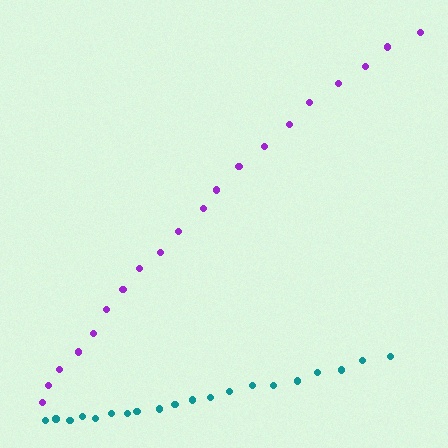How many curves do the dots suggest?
There are 2 distinct paths.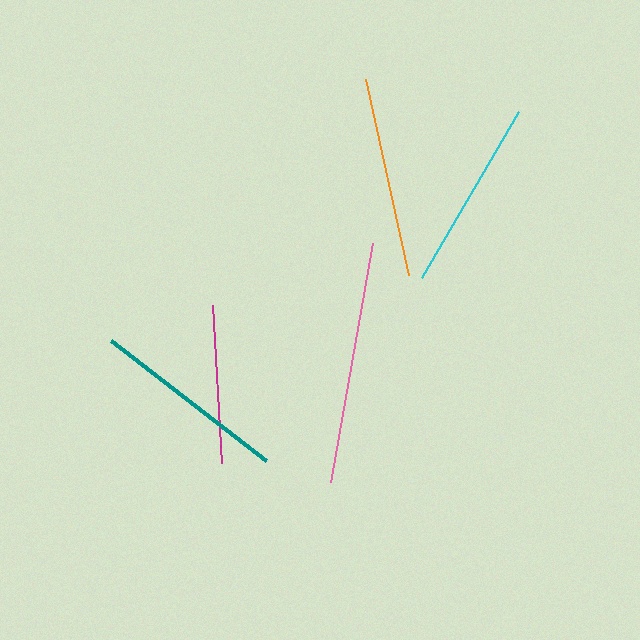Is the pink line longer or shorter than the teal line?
The pink line is longer than the teal line.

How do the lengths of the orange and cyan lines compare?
The orange and cyan lines are approximately the same length.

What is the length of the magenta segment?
The magenta segment is approximately 158 pixels long.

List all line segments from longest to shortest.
From longest to shortest: pink, orange, teal, cyan, magenta.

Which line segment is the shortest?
The magenta line is the shortest at approximately 158 pixels.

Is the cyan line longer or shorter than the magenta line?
The cyan line is longer than the magenta line.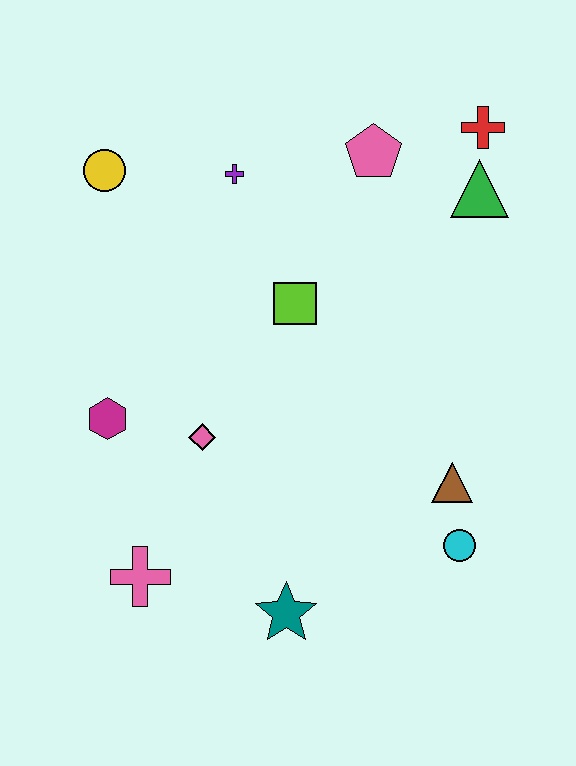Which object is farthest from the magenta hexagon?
The red cross is farthest from the magenta hexagon.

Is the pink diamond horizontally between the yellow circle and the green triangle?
Yes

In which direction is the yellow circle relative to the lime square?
The yellow circle is to the left of the lime square.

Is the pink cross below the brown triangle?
Yes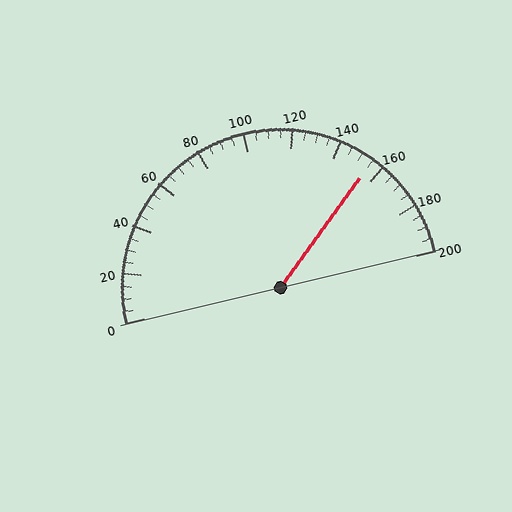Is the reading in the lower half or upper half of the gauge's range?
The reading is in the upper half of the range (0 to 200).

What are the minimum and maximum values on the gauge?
The gauge ranges from 0 to 200.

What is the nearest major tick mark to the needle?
The nearest major tick mark is 160.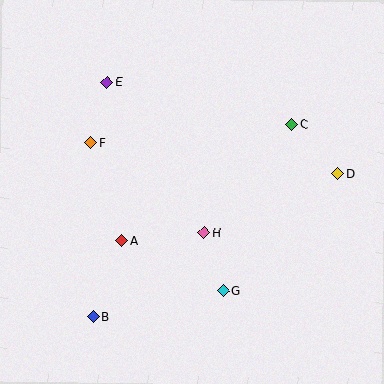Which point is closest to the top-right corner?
Point C is closest to the top-right corner.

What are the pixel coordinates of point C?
Point C is at (292, 124).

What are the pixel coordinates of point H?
Point H is at (204, 233).